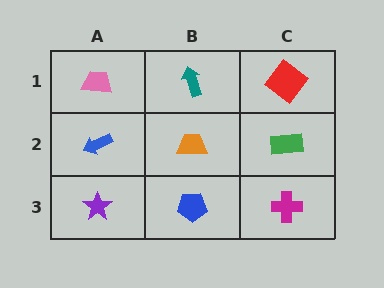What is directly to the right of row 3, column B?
A magenta cross.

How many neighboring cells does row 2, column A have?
3.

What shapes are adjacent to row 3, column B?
An orange trapezoid (row 2, column B), a purple star (row 3, column A), a magenta cross (row 3, column C).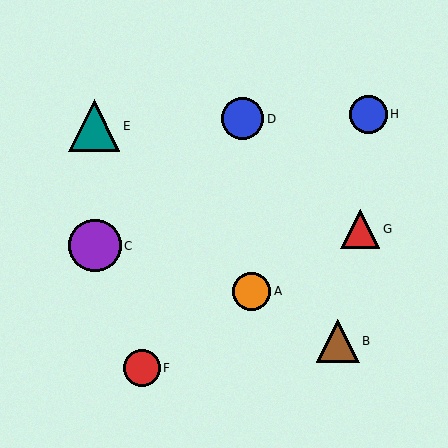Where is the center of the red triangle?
The center of the red triangle is at (360, 229).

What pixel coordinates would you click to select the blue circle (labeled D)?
Click at (243, 119) to select the blue circle D.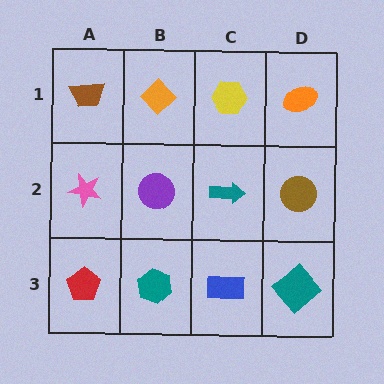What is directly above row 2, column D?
An orange ellipse.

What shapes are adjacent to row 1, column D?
A brown circle (row 2, column D), a yellow hexagon (row 1, column C).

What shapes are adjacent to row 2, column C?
A yellow hexagon (row 1, column C), a blue rectangle (row 3, column C), a purple circle (row 2, column B), a brown circle (row 2, column D).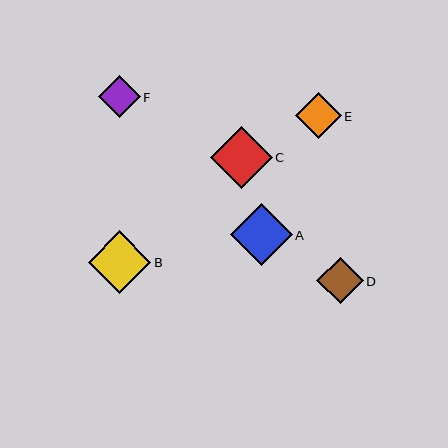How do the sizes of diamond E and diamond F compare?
Diamond E and diamond F are approximately the same size.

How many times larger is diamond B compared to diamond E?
Diamond B is approximately 1.4 times the size of diamond E.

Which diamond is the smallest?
Diamond F is the smallest with a size of approximately 42 pixels.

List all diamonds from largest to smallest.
From largest to smallest: B, A, C, D, E, F.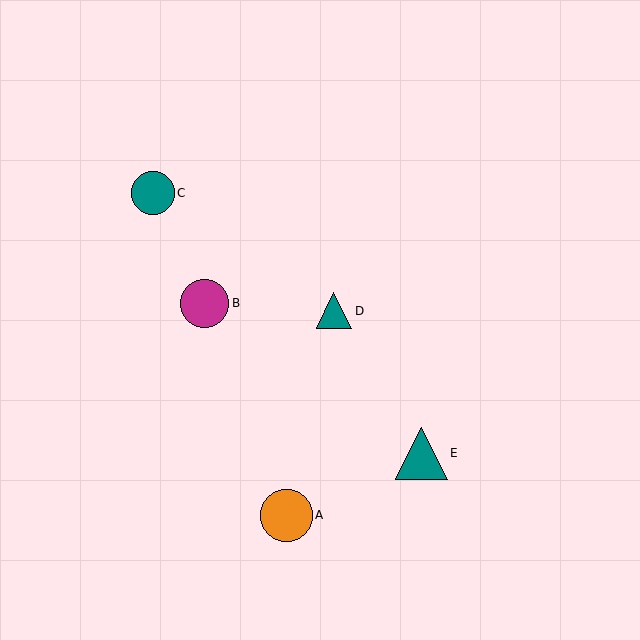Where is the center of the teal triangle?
The center of the teal triangle is at (422, 453).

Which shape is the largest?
The orange circle (labeled A) is the largest.